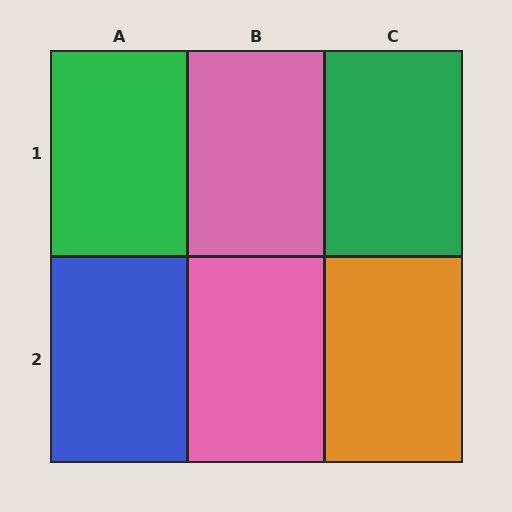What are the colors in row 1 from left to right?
Green, pink, green.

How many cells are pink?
2 cells are pink.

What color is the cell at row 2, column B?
Pink.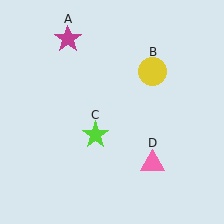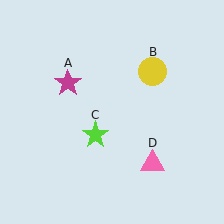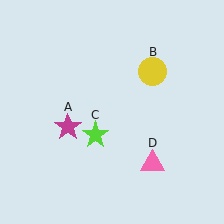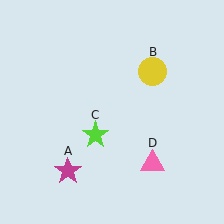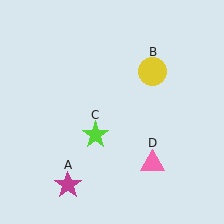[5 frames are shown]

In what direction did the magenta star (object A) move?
The magenta star (object A) moved down.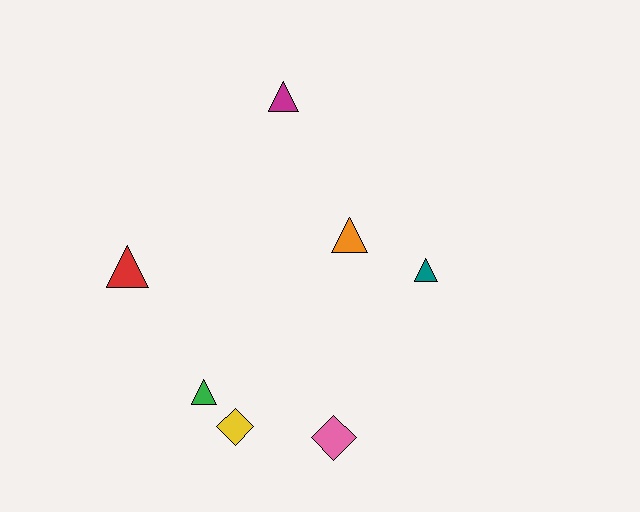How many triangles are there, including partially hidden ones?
There are 5 triangles.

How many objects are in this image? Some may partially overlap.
There are 7 objects.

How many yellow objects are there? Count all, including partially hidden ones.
There is 1 yellow object.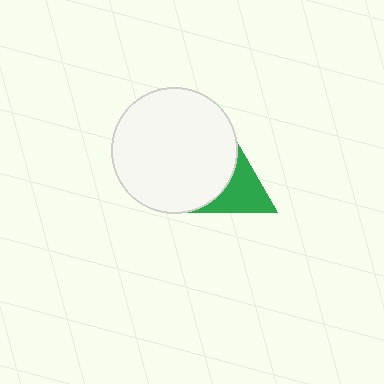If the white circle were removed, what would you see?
You would see the complete green triangle.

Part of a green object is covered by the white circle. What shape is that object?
It is a triangle.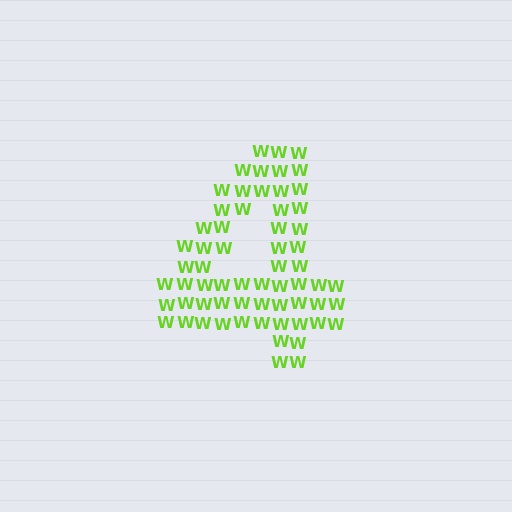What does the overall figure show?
The overall figure shows the digit 4.